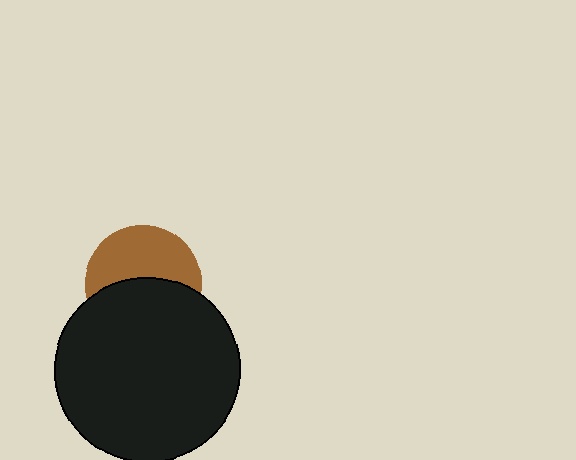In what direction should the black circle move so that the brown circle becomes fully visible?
The black circle should move down. That is the shortest direction to clear the overlap and leave the brown circle fully visible.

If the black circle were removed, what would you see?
You would see the complete brown circle.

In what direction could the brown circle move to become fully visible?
The brown circle could move up. That would shift it out from behind the black circle entirely.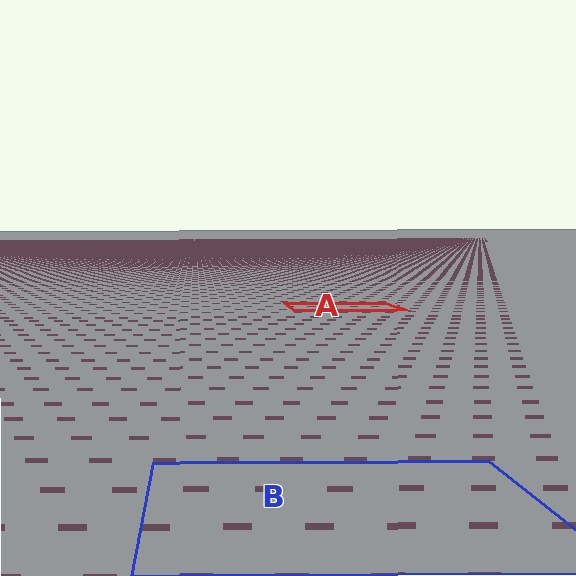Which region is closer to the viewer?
Region B is closer. The texture elements there are larger and more spread out.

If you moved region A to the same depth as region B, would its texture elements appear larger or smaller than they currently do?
They would appear larger. At a closer depth, the same texture elements are projected at a bigger on-screen size.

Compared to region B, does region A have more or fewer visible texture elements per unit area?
Region A has more texture elements per unit area — they are packed more densely because it is farther away.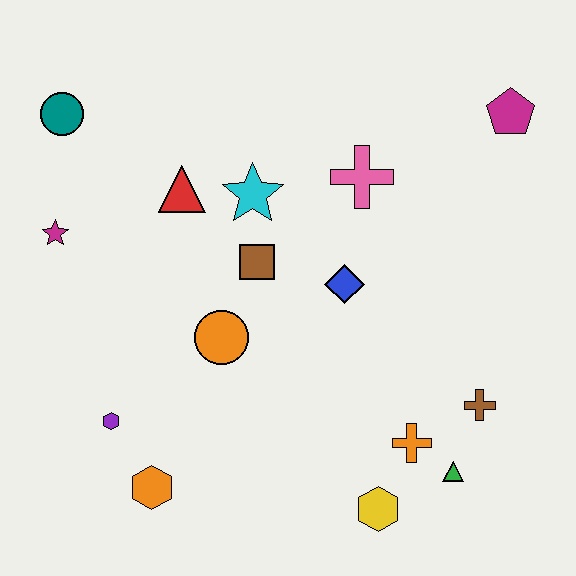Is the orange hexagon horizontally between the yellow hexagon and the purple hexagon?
Yes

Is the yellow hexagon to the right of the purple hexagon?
Yes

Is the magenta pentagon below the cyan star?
No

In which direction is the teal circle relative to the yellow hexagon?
The teal circle is above the yellow hexagon.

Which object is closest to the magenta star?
The teal circle is closest to the magenta star.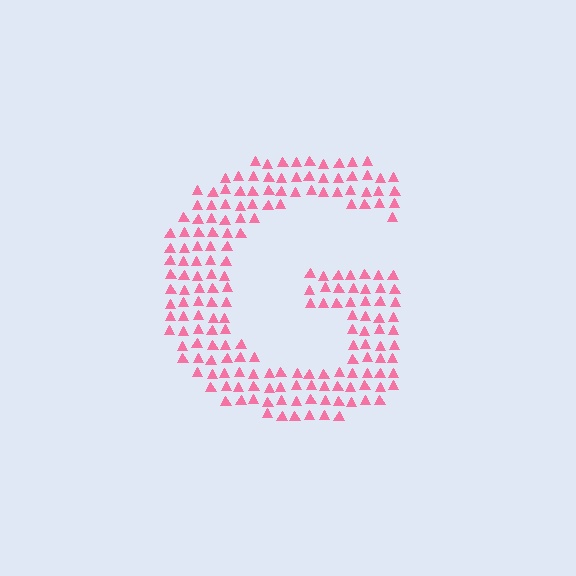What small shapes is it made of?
It is made of small triangles.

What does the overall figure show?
The overall figure shows the letter G.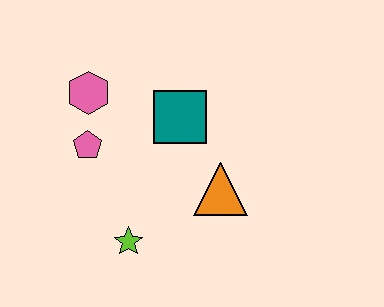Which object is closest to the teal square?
The orange triangle is closest to the teal square.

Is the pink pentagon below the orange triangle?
No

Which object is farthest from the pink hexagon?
The orange triangle is farthest from the pink hexagon.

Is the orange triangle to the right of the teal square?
Yes